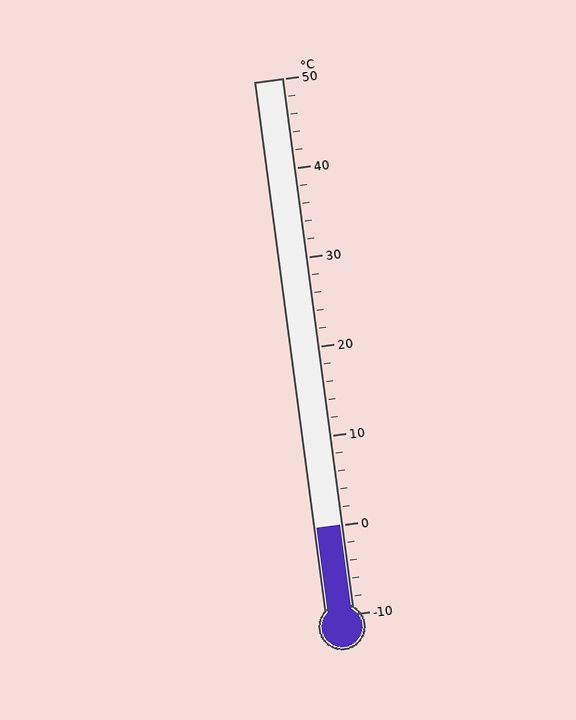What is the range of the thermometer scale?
The thermometer scale ranges from -10°C to 50°C.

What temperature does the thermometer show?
The thermometer shows approximately 0°C.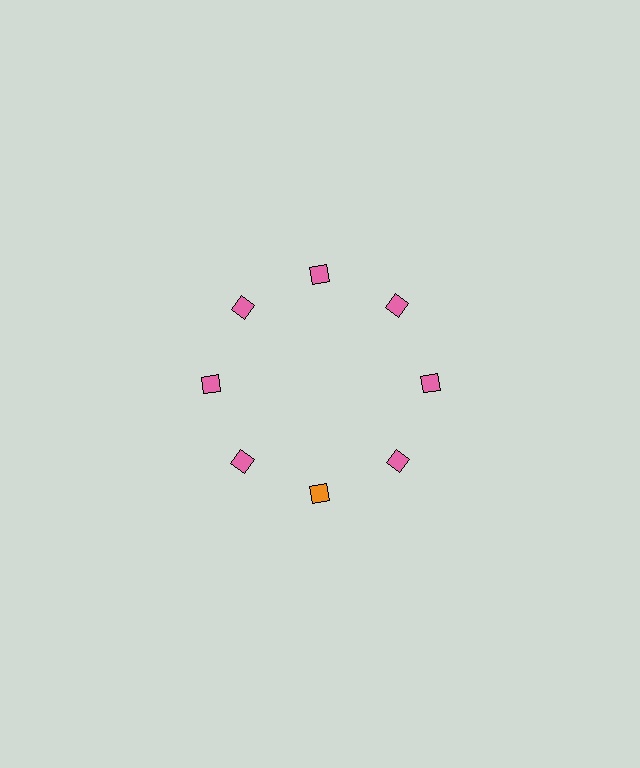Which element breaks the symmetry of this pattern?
The orange square at roughly the 6 o'clock position breaks the symmetry. All other shapes are pink squares.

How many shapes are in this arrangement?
There are 8 shapes arranged in a ring pattern.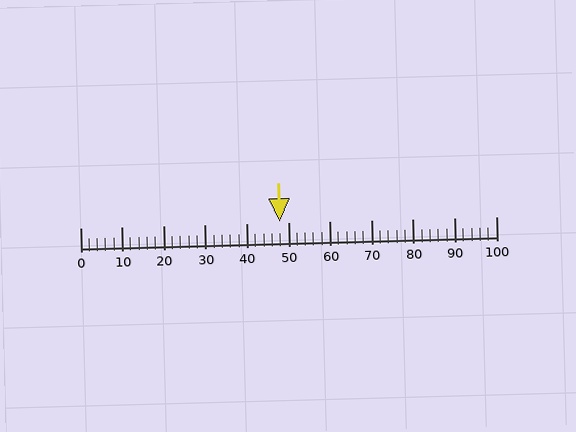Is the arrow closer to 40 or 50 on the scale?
The arrow is closer to 50.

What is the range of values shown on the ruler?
The ruler shows values from 0 to 100.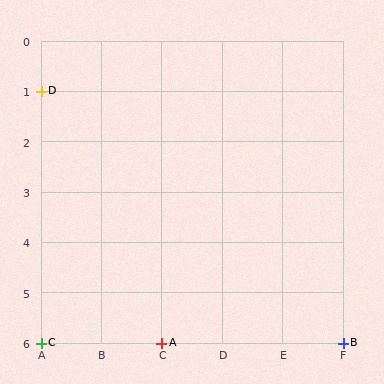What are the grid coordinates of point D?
Point D is at grid coordinates (A, 1).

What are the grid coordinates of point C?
Point C is at grid coordinates (A, 6).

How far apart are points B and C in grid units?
Points B and C are 5 columns apart.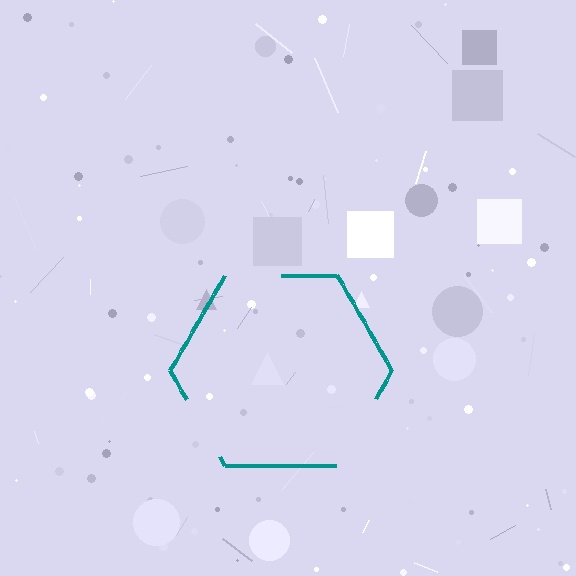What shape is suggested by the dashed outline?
The dashed outline suggests a hexagon.